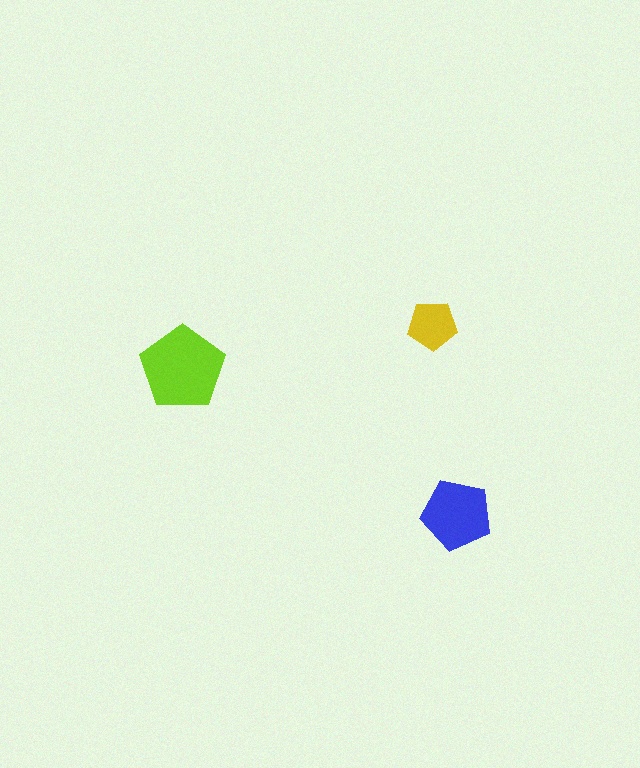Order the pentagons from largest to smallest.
the lime one, the blue one, the yellow one.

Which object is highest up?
The yellow pentagon is topmost.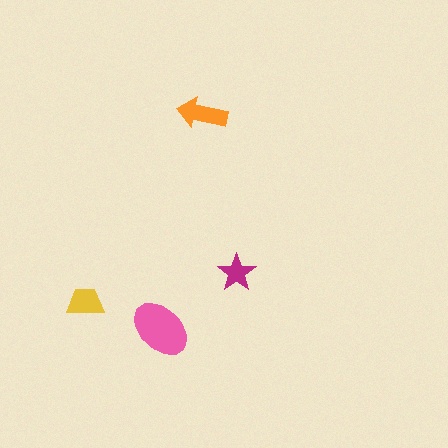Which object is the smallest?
The magenta star.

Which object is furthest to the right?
The magenta star is rightmost.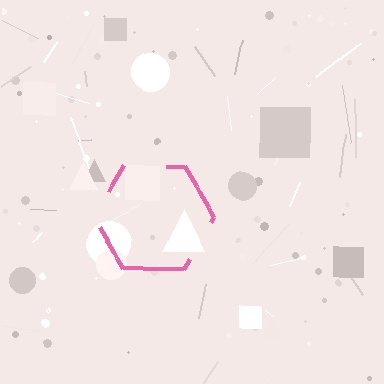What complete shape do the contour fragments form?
The contour fragments form a hexagon.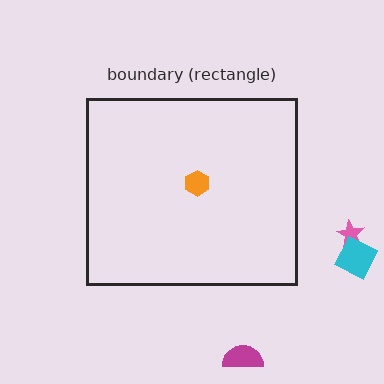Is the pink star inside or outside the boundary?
Outside.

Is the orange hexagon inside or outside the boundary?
Inside.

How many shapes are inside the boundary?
1 inside, 3 outside.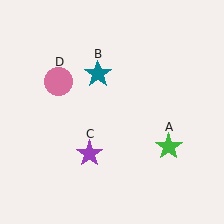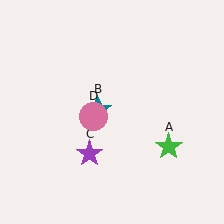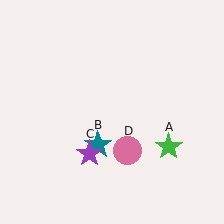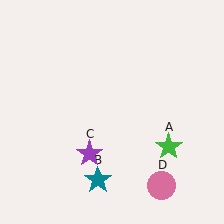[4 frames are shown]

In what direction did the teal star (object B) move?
The teal star (object B) moved down.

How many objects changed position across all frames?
2 objects changed position: teal star (object B), pink circle (object D).